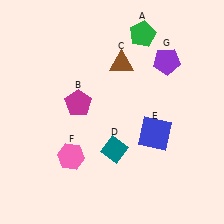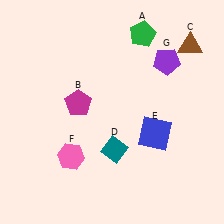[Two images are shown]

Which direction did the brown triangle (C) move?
The brown triangle (C) moved right.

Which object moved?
The brown triangle (C) moved right.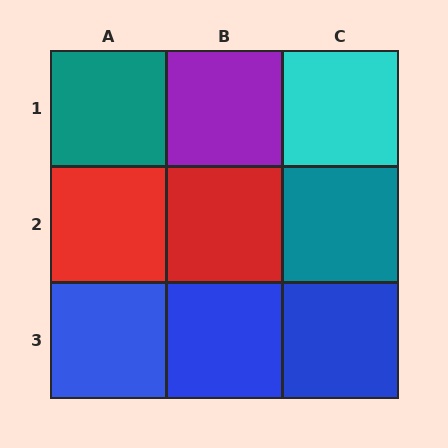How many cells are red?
2 cells are red.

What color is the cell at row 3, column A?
Blue.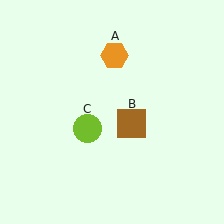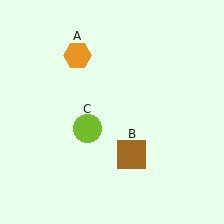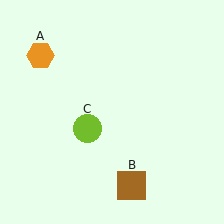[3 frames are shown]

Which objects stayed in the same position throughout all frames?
Lime circle (object C) remained stationary.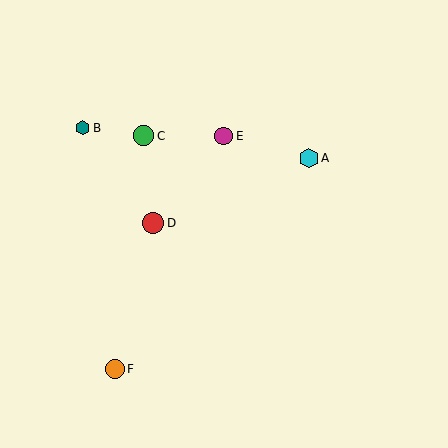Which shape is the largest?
The red circle (labeled D) is the largest.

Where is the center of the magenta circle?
The center of the magenta circle is at (224, 136).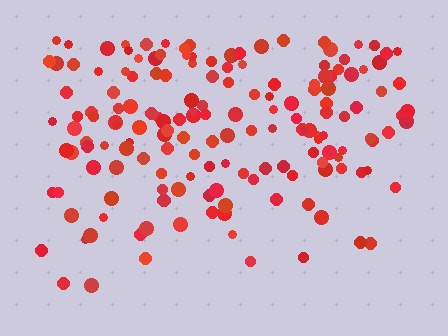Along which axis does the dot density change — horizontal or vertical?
Vertical.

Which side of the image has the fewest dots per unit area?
The bottom.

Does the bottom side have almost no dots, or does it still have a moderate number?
Still a moderate number, just noticeably fewer than the top.